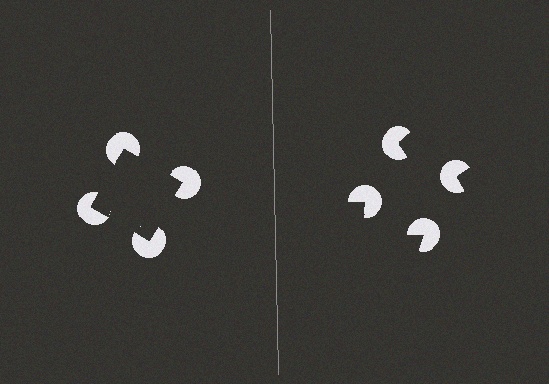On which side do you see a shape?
An illusory square appears on the left side. On the right side the wedge cuts are rotated, so no coherent shape forms.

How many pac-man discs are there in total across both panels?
8 — 4 on each side.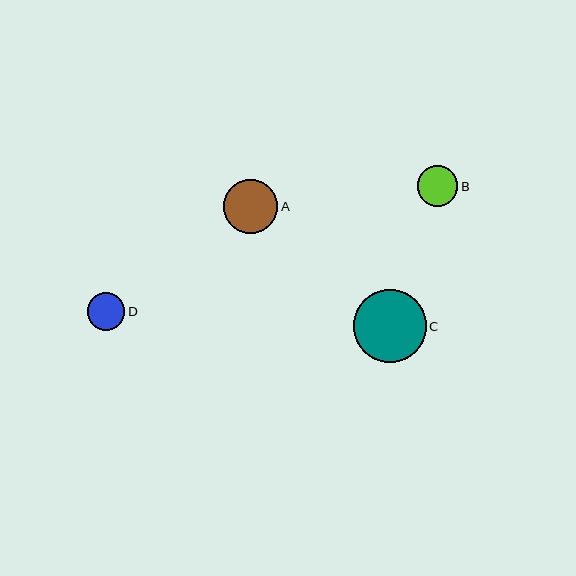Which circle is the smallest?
Circle D is the smallest with a size of approximately 38 pixels.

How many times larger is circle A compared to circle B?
Circle A is approximately 1.3 times the size of circle B.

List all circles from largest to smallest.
From largest to smallest: C, A, B, D.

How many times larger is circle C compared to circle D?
Circle C is approximately 1.9 times the size of circle D.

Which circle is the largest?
Circle C is the largest with a size of approximately 73 pixels.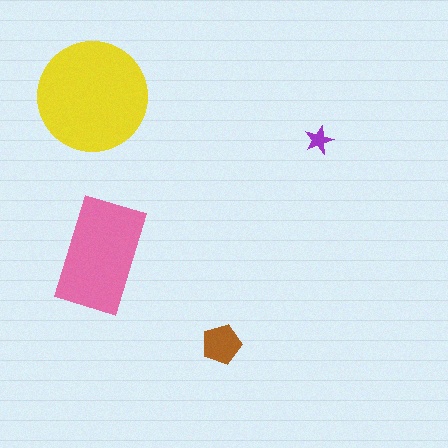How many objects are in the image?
There are 4 objects in the image.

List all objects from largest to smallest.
The yellow circle, the pink rectangle, the brown pentagon, the purple star.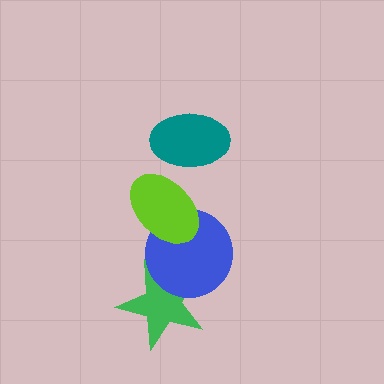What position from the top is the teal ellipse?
The teal ellipse is 1st from the top.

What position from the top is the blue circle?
The blue circle is 3rd from the top.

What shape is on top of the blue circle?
The lime ellipse is on top of the blue circle.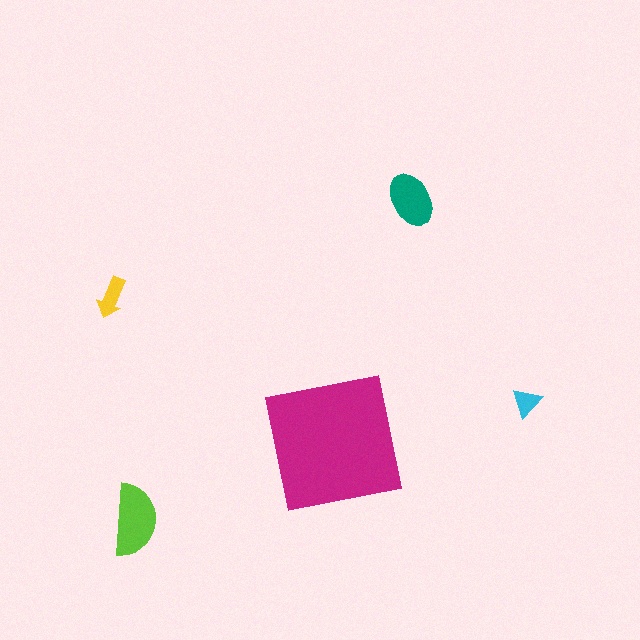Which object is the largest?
The magenta square.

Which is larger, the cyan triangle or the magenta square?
The magenta square.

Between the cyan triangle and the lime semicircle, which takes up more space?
The lime semicircle.